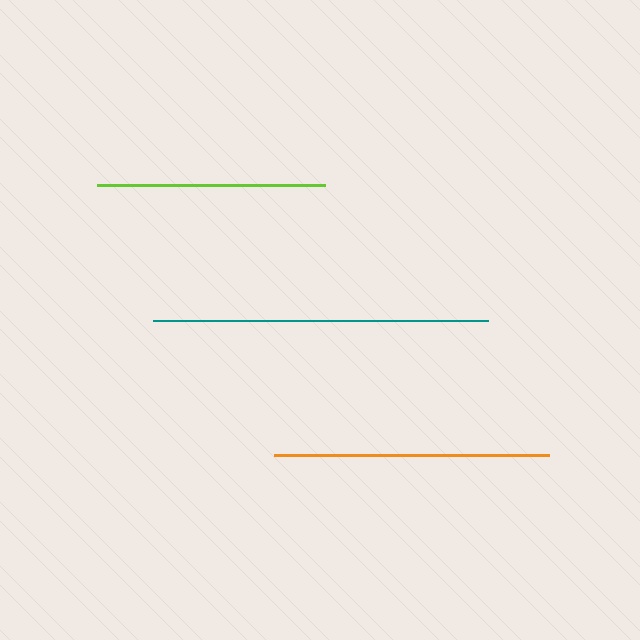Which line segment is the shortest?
The lime line is the shortest at approximately 228 pixels.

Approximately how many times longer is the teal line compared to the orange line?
The teal line is approximately 1.2 times the length of the orange line.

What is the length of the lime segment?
The lime segment is approximately 228 pixels long.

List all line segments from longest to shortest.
From longest to shortest: teal, orange, lime.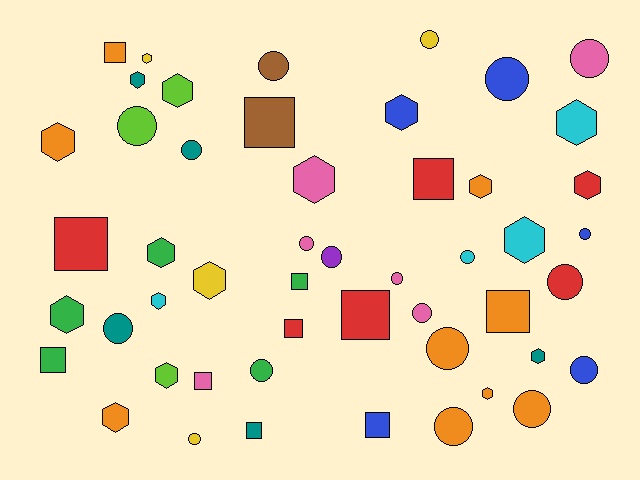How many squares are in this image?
There are 12 squares.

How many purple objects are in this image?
There is 1 purple object.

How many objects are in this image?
There are 50 objects.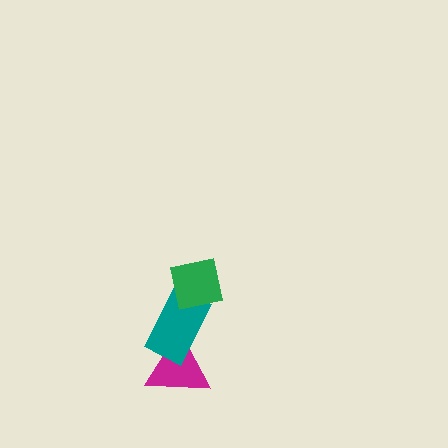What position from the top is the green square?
The green square is 1st from the top.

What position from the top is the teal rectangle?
The teal rectangle is 2nd from the top.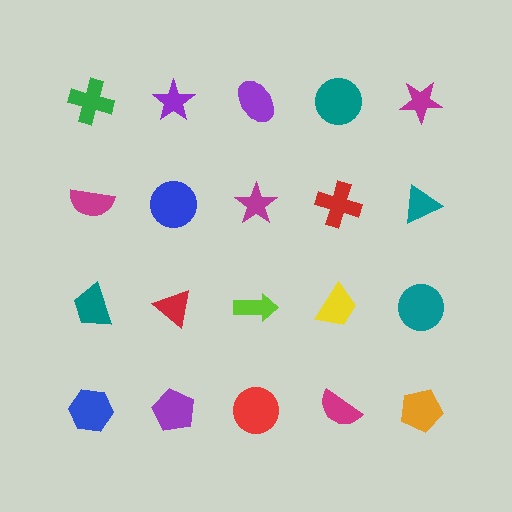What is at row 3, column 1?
A teal trapezoid.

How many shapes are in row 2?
5 shapes.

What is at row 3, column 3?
A lime arrow.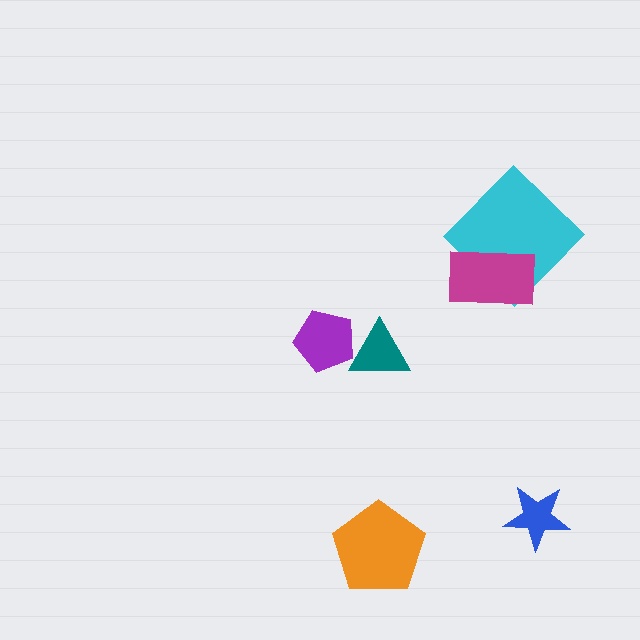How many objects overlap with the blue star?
0 objects overlap with the blue star.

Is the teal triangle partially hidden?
Yes, it is partially covered by another shape.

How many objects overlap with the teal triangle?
1 object overlaps with the teal triangle.